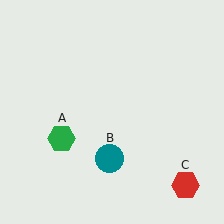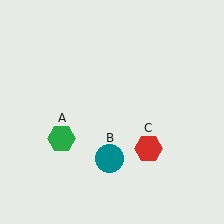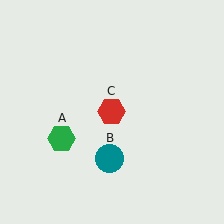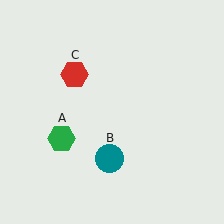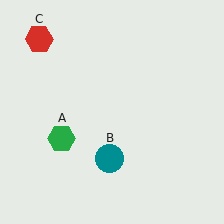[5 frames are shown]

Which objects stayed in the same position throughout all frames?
Green hexagon (object A) and teal circle (object B) remained stationary.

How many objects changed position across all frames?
1 object changed position: red hexagon (object C).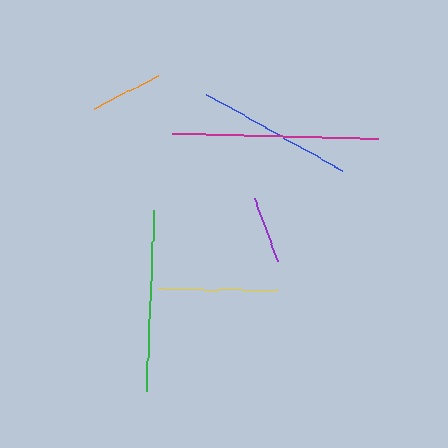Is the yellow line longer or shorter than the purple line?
The yellow line is longer than the purple line.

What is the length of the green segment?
The green segment is approximately 181 pixels long.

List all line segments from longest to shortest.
From longest to shortest: magenta, green, blue, yellow, orange, purple.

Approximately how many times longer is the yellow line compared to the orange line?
The yellow line is approximately 1.7 times the length of the orange line.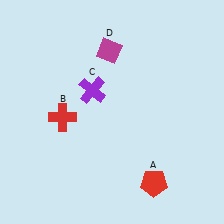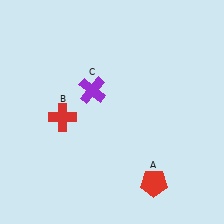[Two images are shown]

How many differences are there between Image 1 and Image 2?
There is 1 difference between the two images.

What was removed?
The magenta diamond (D) was removed in Image 2.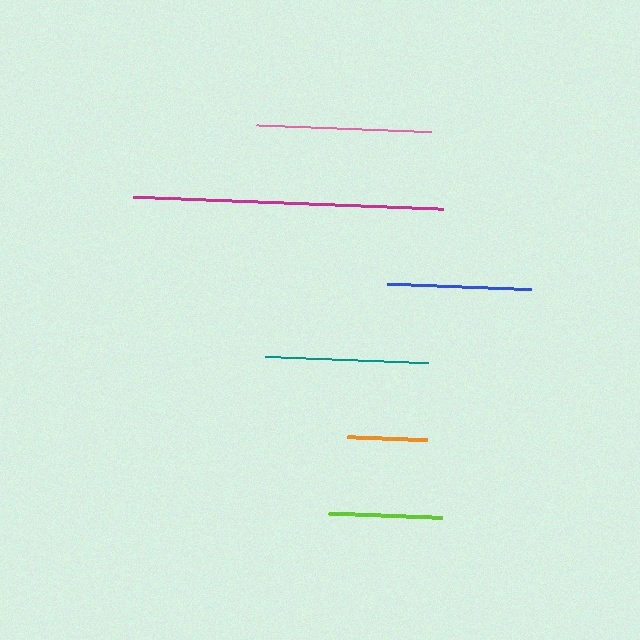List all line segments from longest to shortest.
From longest to shortest: magenta, pink, teal, blue, lime, orange.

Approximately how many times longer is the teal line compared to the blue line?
The teal line is approximately 1.1 times the length of the blue line.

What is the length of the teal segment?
The teal segment is approximately 165 pixels long.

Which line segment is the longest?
The magenta line is the longest at approximately 311 pixels.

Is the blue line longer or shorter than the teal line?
The teal line is longer than the blue line.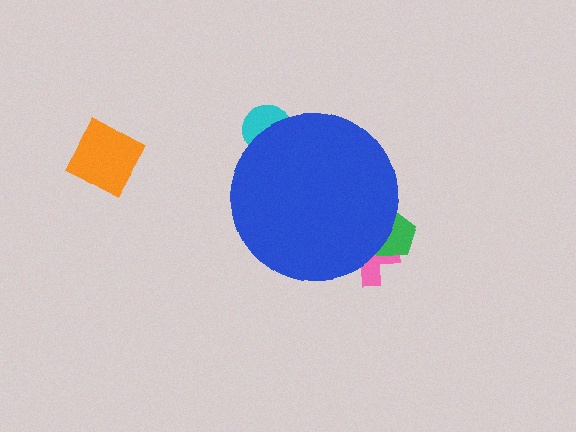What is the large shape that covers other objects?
A blue circle.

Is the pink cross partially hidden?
Yes, the pink cross is partially hidden behind the blue circle.